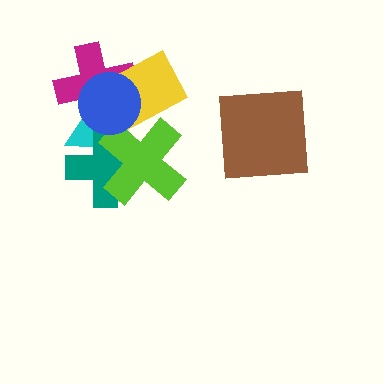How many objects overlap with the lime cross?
4 objects overlap with the lime cross.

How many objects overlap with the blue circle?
5 objects overlap with the blue circle.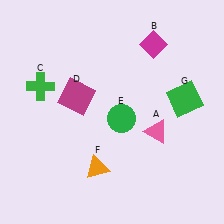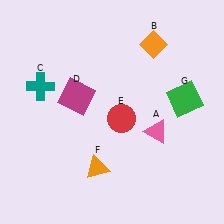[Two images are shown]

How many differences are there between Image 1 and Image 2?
There are 3 differences between the two images.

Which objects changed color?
B changed from magenta to orange. C changed from green to teal. E changed from green to red.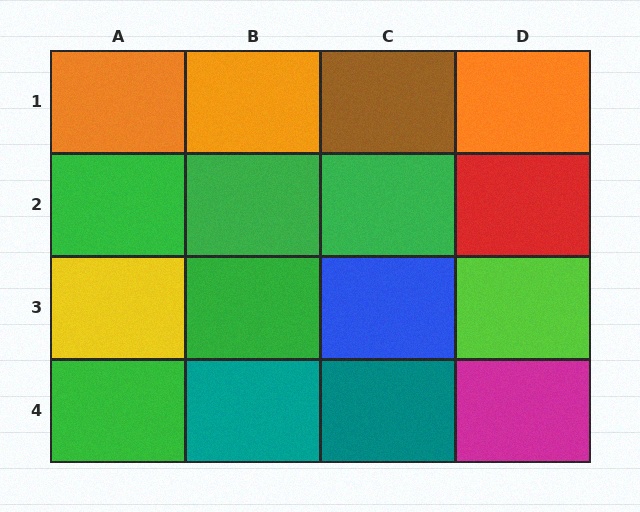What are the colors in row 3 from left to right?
Yellow, green, blue, lime.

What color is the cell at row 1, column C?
Brown.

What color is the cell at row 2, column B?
Green.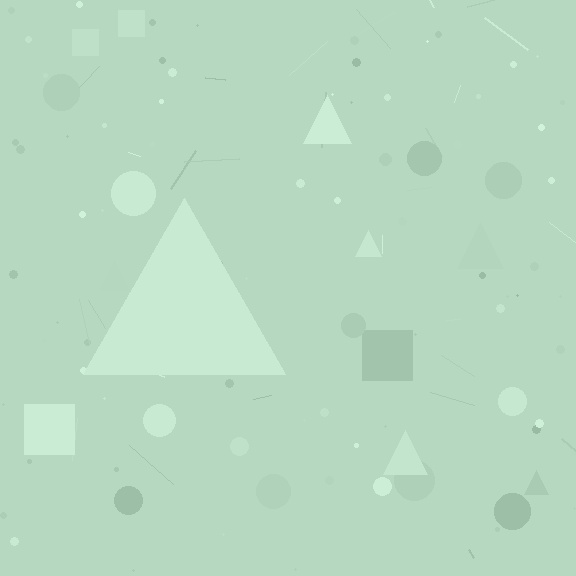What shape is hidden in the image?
A triangle is hidden in the image.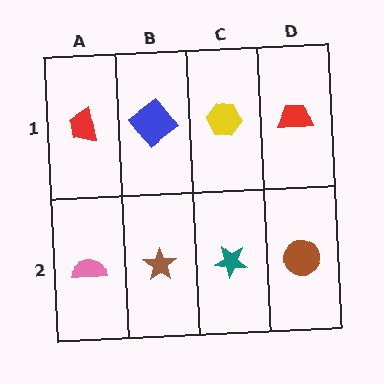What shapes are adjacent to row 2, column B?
A blue diamond (row 1, column B), a pink semicircle (row 2, column A), a teal star (row 2, column C).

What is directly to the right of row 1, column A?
A blue diamond.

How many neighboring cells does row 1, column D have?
2.